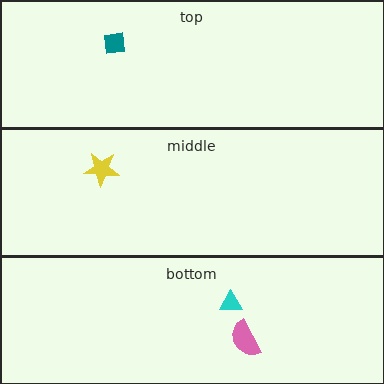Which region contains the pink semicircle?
The bottom region.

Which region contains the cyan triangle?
The bottom region.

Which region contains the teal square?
The top region.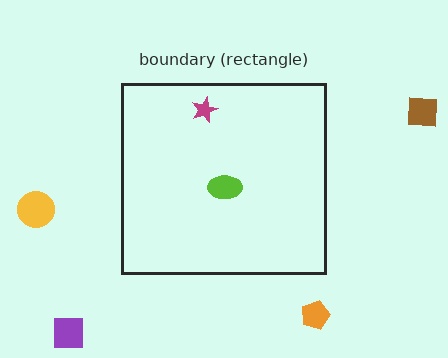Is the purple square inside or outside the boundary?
Outside.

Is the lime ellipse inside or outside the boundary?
Inside.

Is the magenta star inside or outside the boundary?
Inside.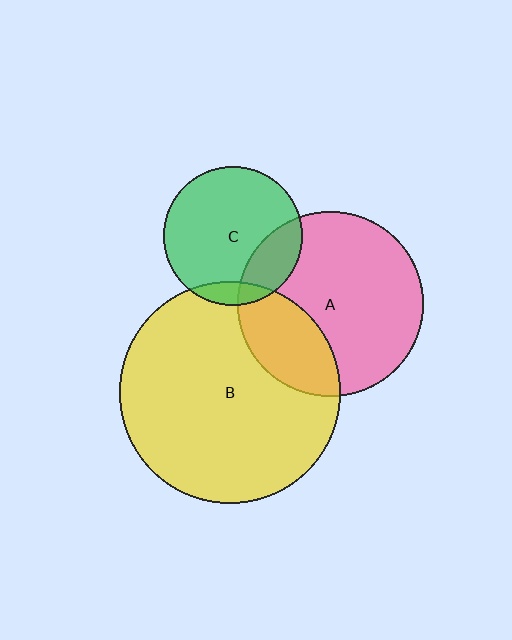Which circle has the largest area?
Circle B (yellow).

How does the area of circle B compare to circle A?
Approximately 1.4 times.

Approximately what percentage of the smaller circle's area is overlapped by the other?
Approximately 20%.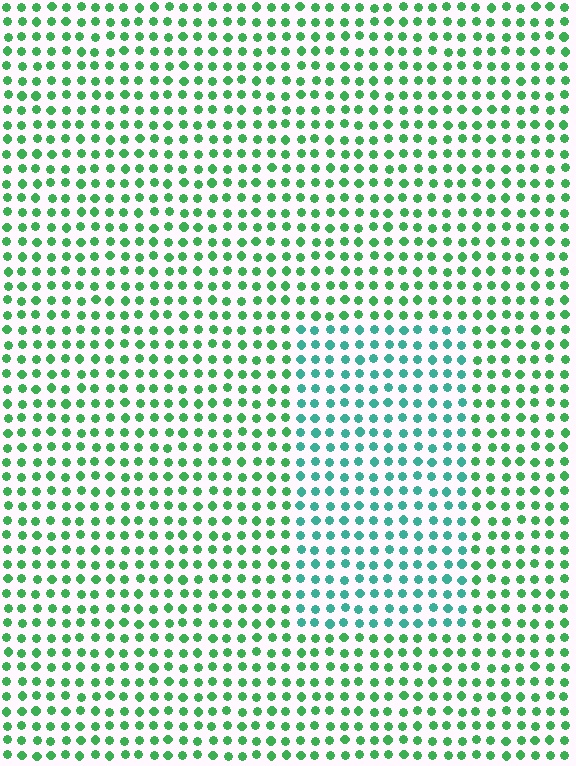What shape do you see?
I see a rectangle.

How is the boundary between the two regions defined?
The boundary is defined purely by a slight shift in hue (about 36 degrees). Spacing, size, and orientation are identical on both sides.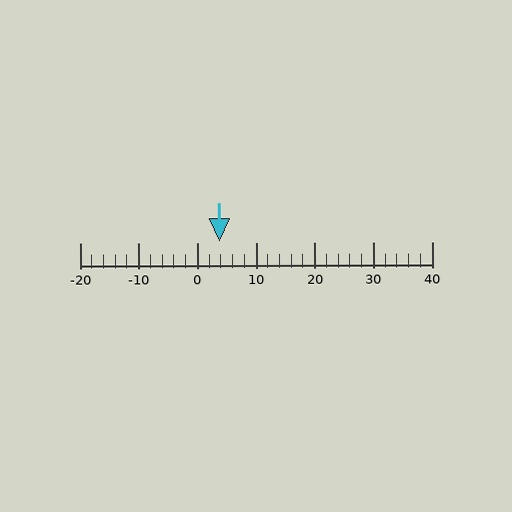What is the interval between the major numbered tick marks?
The major tick marks are spaced 10 units apart.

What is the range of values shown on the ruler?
The ruler shows values from -20 to 40.